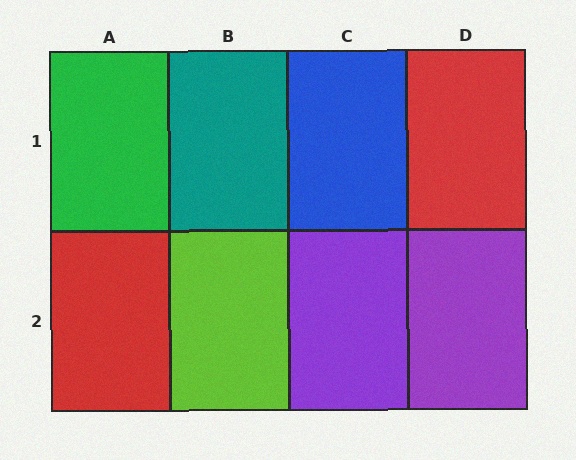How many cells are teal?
1 cell is teal.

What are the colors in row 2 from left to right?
Red, lime, purple, purple.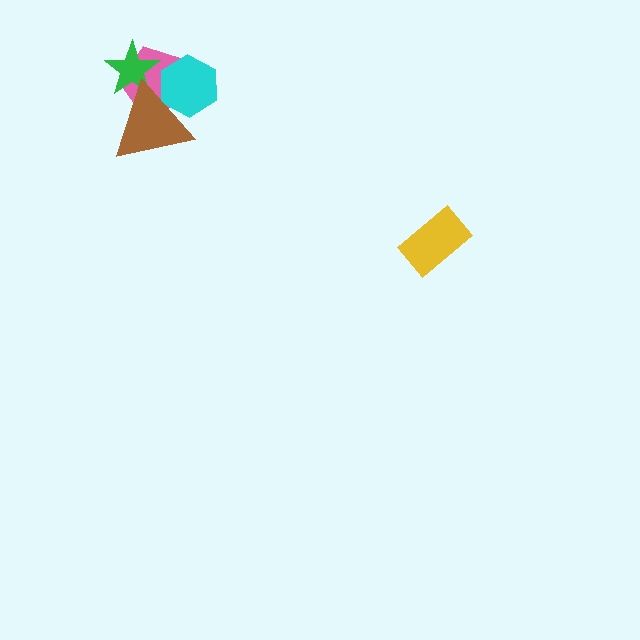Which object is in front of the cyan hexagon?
The brown triangle is in front of the cyan hexagon.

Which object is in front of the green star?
The brown triangle is in front of the green star.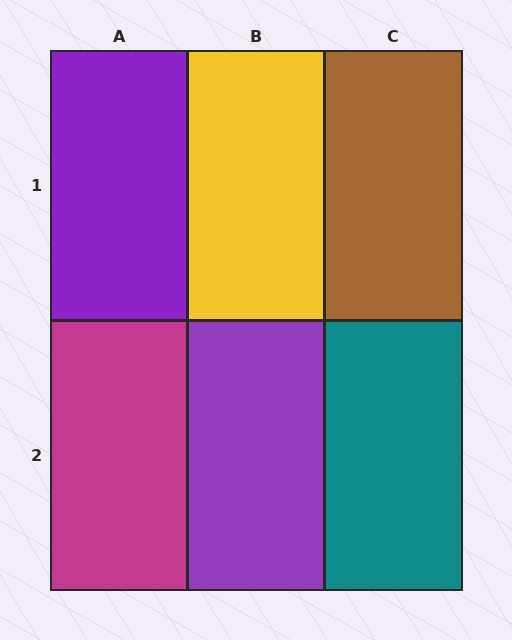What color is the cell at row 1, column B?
Yellow.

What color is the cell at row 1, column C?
Brown.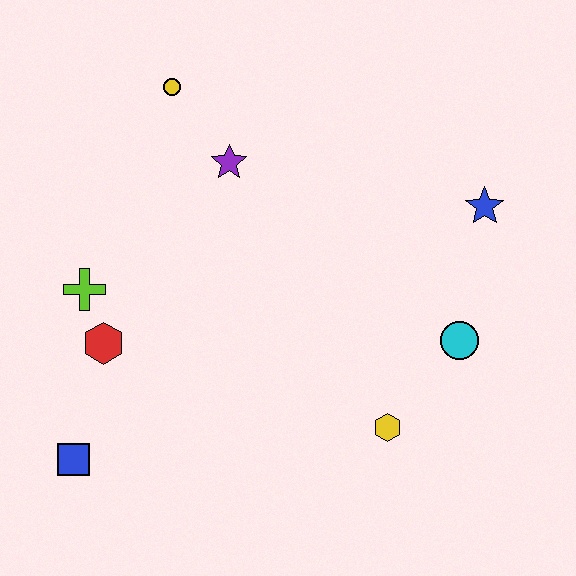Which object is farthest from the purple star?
The blue square is farthest from the purple star.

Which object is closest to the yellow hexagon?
The cyan circle is closest to the yellow hexagon.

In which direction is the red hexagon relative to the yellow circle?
The red hexagon is below the yellow circle.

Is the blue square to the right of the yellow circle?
No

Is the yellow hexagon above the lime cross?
No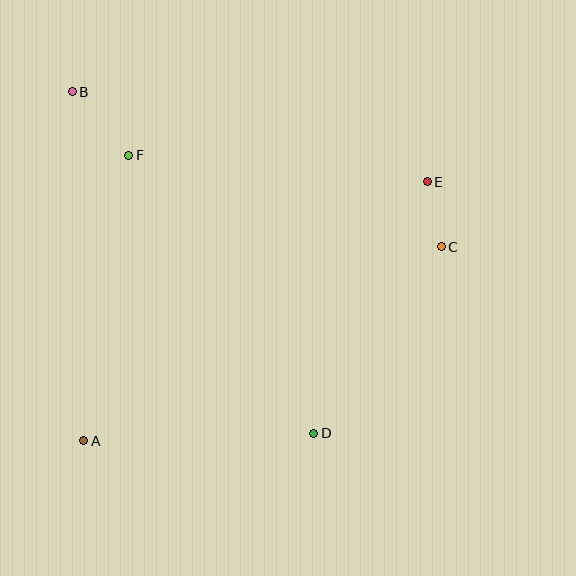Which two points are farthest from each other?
Points A and E are farthest from each other.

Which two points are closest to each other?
Points C and E are closest to each other.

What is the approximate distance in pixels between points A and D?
The distance between A and D is approximately 230 pixels.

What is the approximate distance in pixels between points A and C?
The distance between A and C is approximately 407 pixels.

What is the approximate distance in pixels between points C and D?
The distance between C and D is approximately 226 pixels.